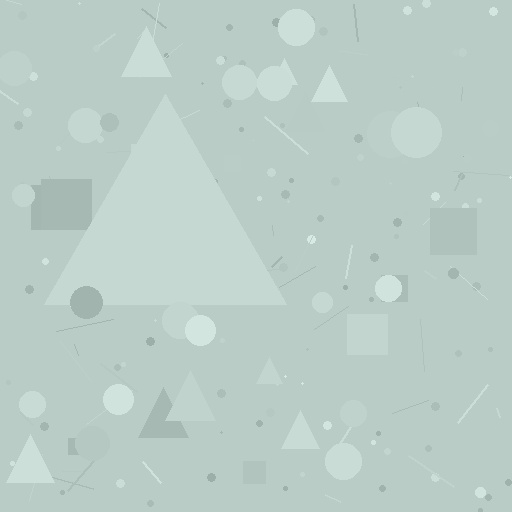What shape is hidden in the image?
A triangle is hidden in the image.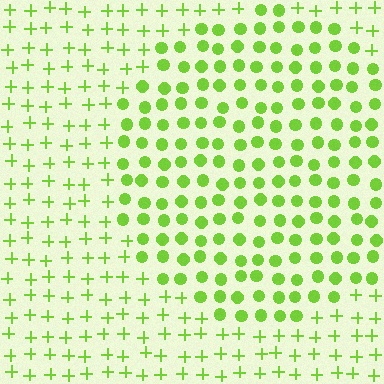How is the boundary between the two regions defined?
The boundary is defined by a change in element shape: circles inside vs. plus signs outside. All elements share the same color and spacing.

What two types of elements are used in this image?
The image uses circles inside the circle region and plus signs outside it.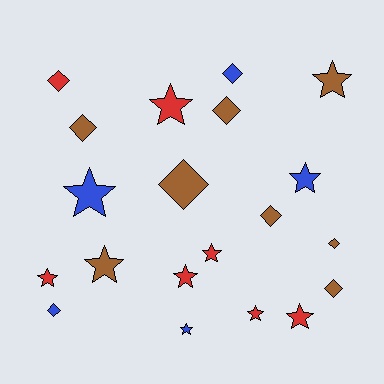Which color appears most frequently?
Brown, with 8 objects.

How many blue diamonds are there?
There are 2 blue diamonds.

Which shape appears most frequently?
Star, with 11 objects.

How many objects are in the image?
There are 20 objects.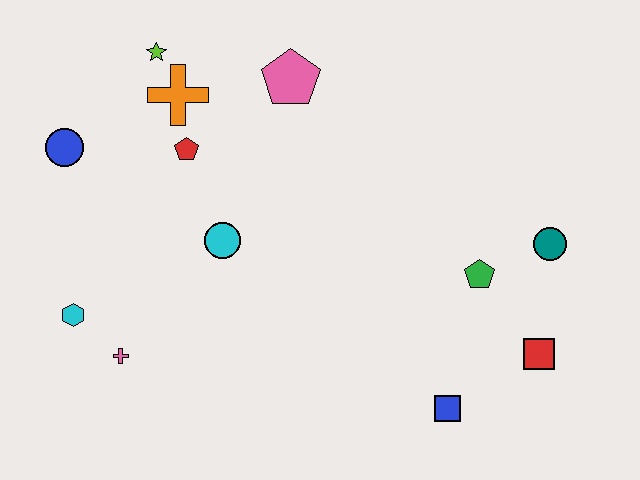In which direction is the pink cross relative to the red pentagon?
The pink cross is below the red pentagon.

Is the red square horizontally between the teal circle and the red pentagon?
Yes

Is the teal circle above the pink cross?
Yes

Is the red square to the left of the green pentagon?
No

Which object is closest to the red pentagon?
The orange cross is closest to the red pentagon.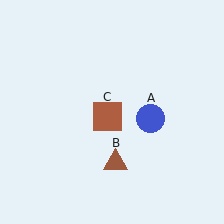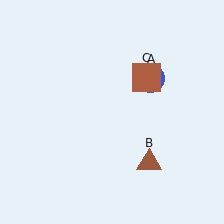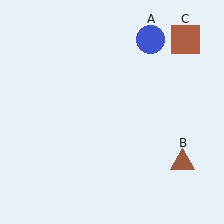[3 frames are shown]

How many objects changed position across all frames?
3 objects changed position: blue circle (object A), brown triangle (object B), brown square (object C).